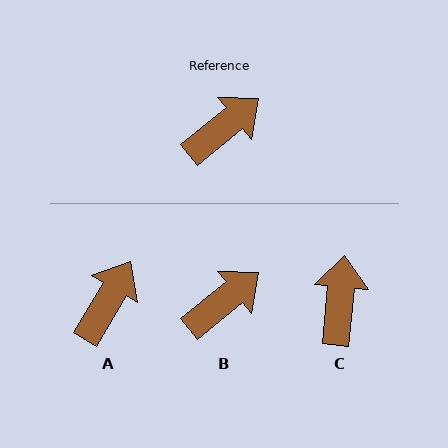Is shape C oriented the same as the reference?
No, it is off by about 45 degrees.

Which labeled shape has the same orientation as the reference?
B.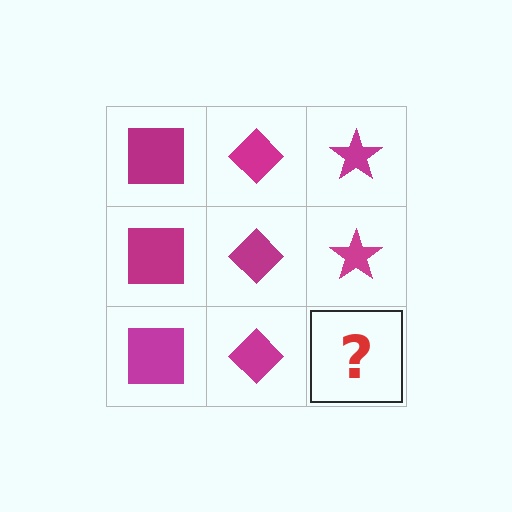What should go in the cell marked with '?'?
The missing cell should contain a magenta star.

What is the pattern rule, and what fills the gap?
The rule is that each column has a consistent shape. The gap should be filled with a magenta star.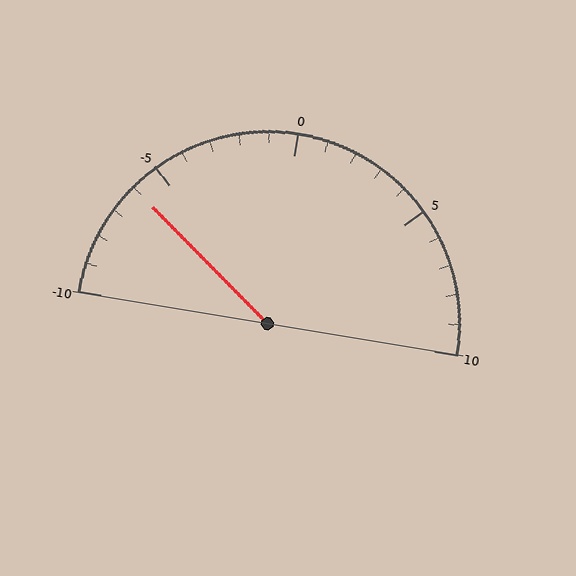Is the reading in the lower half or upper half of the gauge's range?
The reading is in the lower half of the range (-10 to 10).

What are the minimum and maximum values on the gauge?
The gauge ranges from -10 to 10.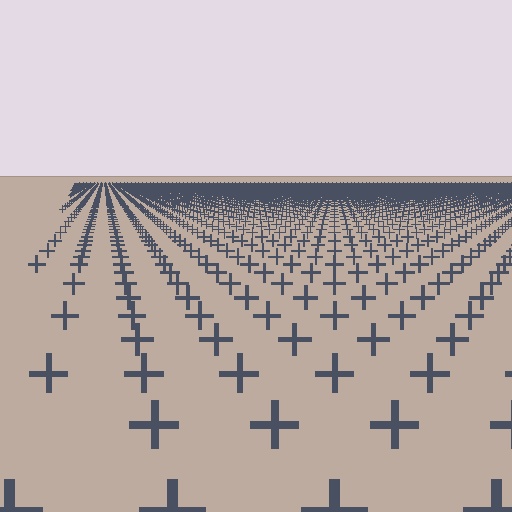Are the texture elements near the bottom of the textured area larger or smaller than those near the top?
Larger. Near the bottom, elements are closer to the viewer and appear at a bigger on-screen size.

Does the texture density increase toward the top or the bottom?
Density increases toward the top.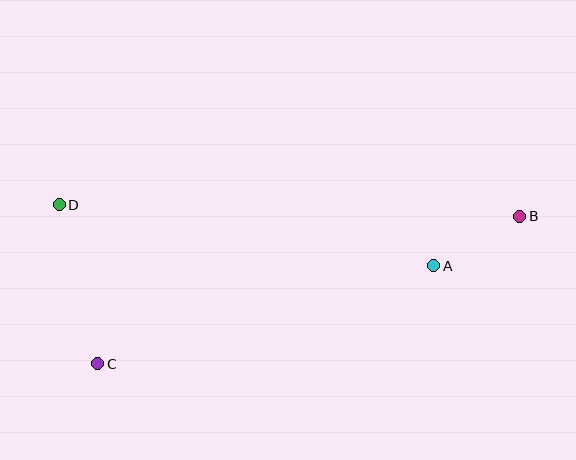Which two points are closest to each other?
Points A and B are closest to each other.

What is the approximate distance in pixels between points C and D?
The distance between C and D is approximately 163 pixels.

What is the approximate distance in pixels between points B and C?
The distance between B and C is approximately 447 pixels.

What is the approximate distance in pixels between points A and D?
The distance between A and D is approximately 379 pixels.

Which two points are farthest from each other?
Points B and D are farthest from each other.